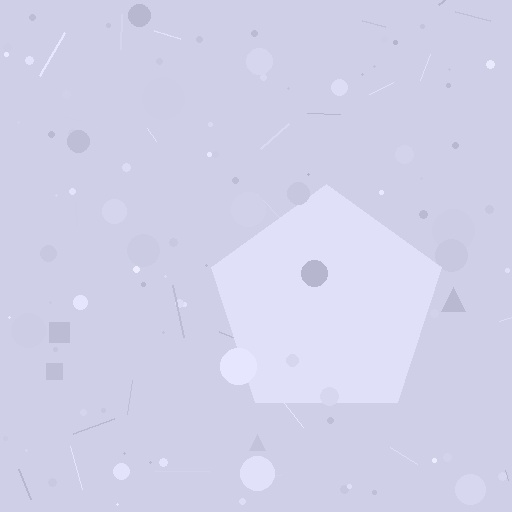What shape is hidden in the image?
A pentagon is hidden in the image.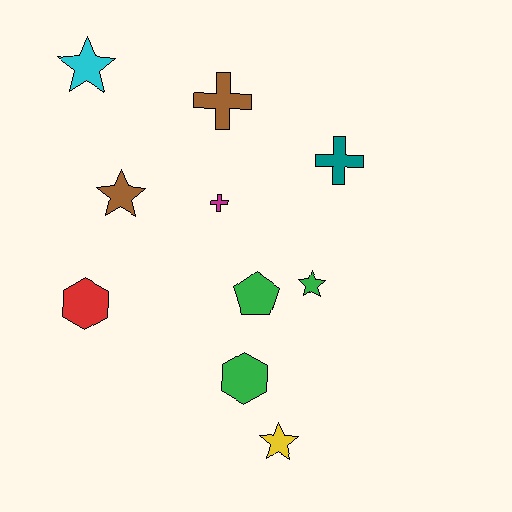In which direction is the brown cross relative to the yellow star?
The brown cross is above the yellow star.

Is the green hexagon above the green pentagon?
No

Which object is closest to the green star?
The green pentagon is closest to the green star.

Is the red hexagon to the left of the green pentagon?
Yes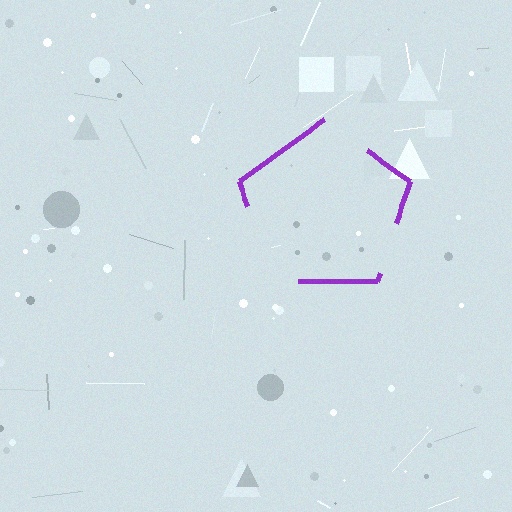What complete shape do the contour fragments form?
The contour fragments form a pentagon.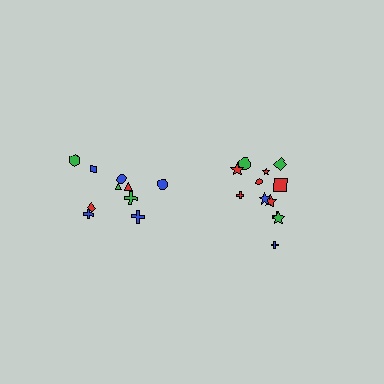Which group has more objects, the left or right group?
The right group.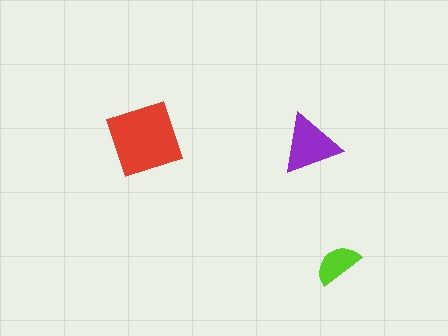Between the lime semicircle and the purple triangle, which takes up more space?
The purple triangle.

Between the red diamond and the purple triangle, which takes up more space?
The red diamond.